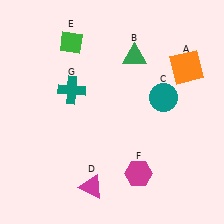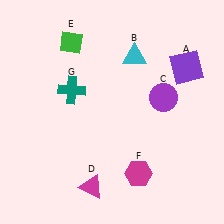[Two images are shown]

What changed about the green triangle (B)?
In Image 1, B is green. In Image 2, it changed to cyan.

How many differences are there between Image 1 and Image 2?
There are 3 differences between the two images.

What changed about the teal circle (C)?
In Image 1, C is teal. In Image 2, it changed to purple.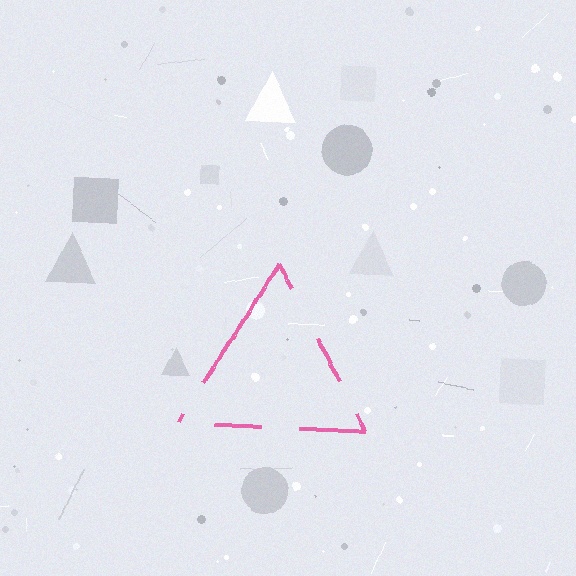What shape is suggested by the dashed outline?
The dashed outline suggests a triangle.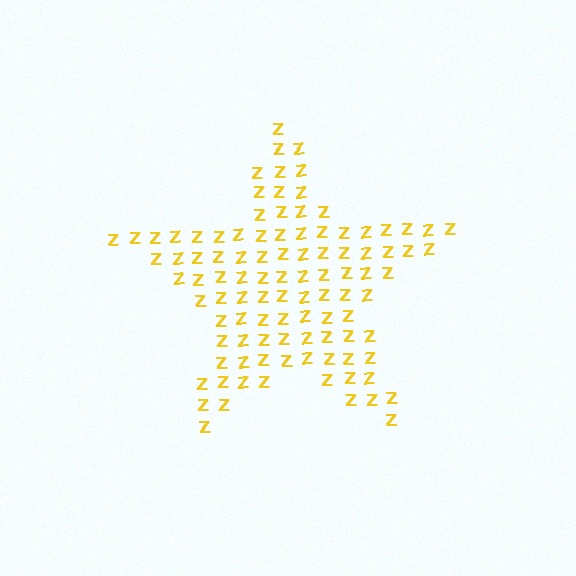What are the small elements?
The small elements are letter Z's.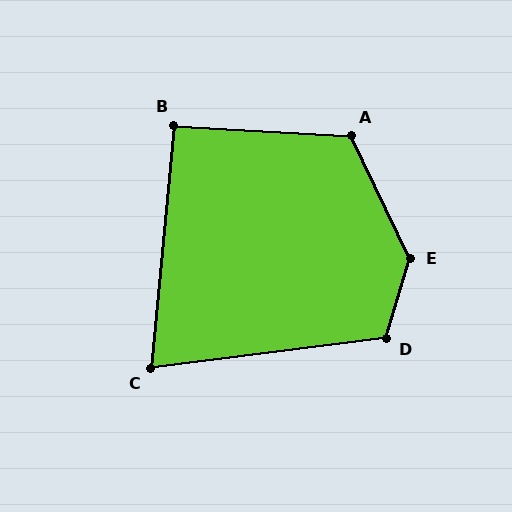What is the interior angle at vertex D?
Approximately 114 degrees (obtuse).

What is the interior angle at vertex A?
Approximately 118 degrees (obtuse).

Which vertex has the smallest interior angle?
C, at approximately 77 degrees.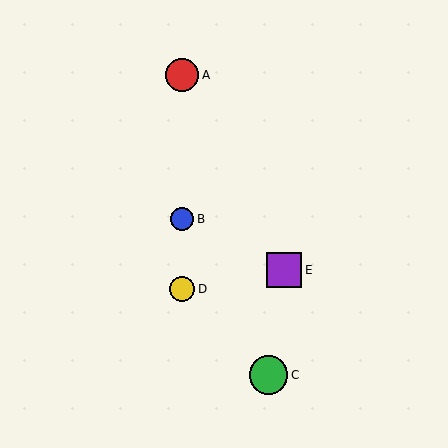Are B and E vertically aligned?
No, B is at x≈182 and E is at x≈284.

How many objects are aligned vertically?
3 objects (A, B, D) are aligned vertically.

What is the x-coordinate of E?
Object E is at x≈284.